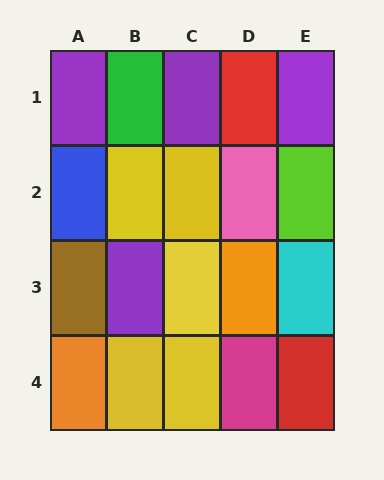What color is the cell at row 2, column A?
Blue.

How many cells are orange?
2 cells are orange.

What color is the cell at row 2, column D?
Pink.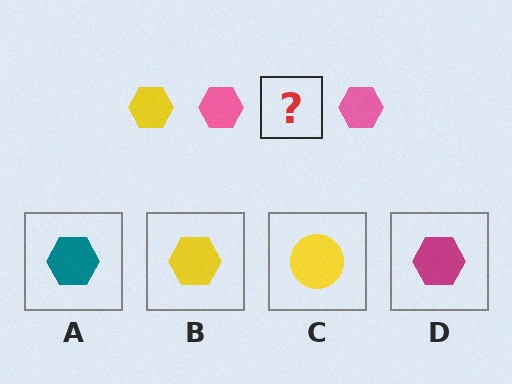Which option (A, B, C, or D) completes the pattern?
B.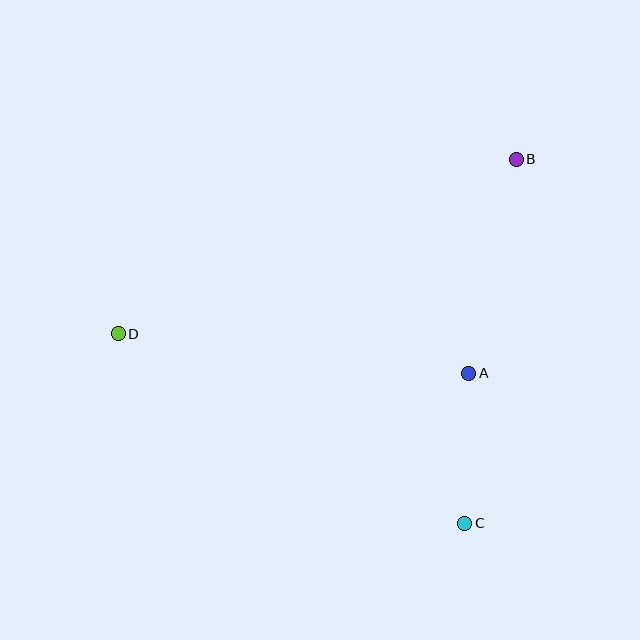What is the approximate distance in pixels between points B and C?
The distance between B and C is approximately 367 pixels.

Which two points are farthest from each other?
Points B and D are farthest from each other.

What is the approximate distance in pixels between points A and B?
The distance between A and B is approximately 219 pixels.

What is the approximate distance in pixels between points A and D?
The distance between A and D is approximately 353 pixels.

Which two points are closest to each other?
Points A and C are closest to each other.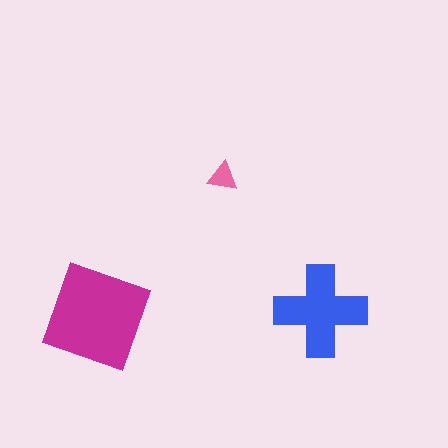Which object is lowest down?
The magenta diamond is bottommost.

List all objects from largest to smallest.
The magenta diamond, the blue cross, the pink triangle.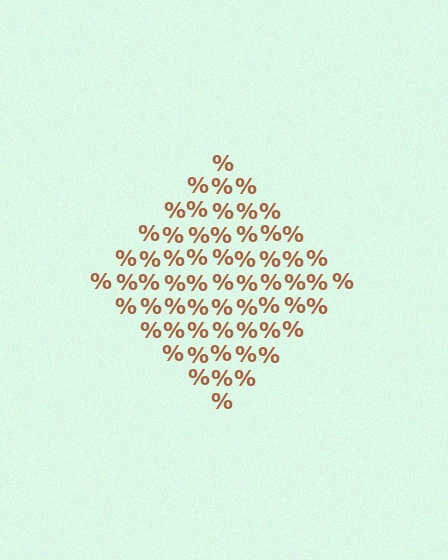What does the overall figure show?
The overall figure shows a diamond.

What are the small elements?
The small elements are percent signs.